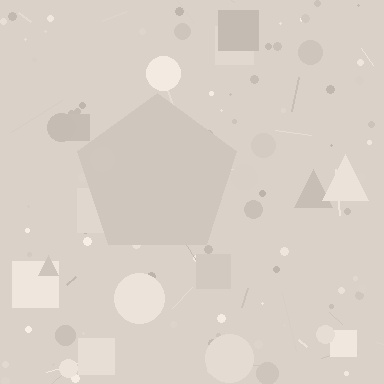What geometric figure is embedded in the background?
A pentagon is embedded in the background.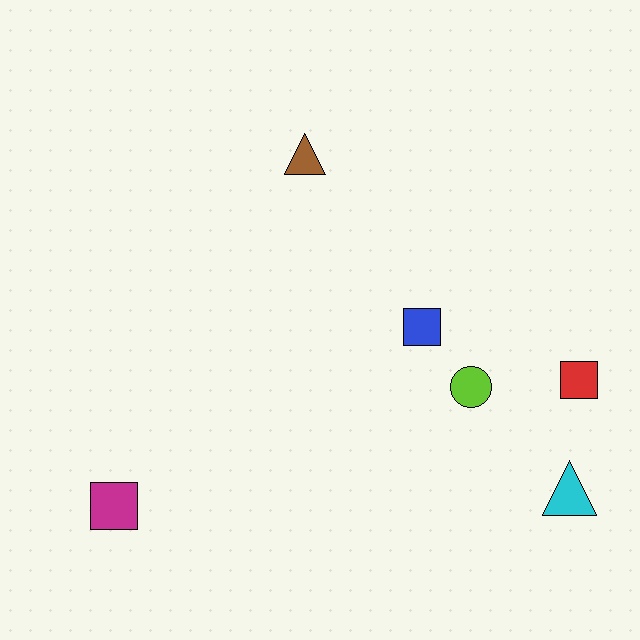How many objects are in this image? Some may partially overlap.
There are 6 objects.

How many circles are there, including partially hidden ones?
There is 1 circle.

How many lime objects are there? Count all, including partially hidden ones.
There is 1 lime object.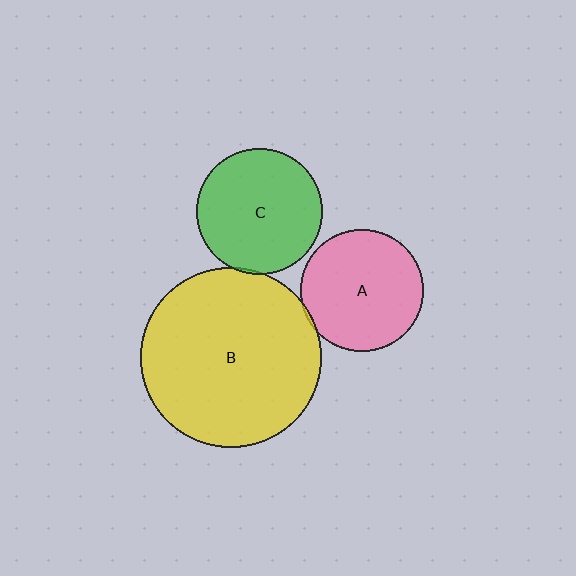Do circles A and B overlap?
Yes.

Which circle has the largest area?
Circle B (yellow).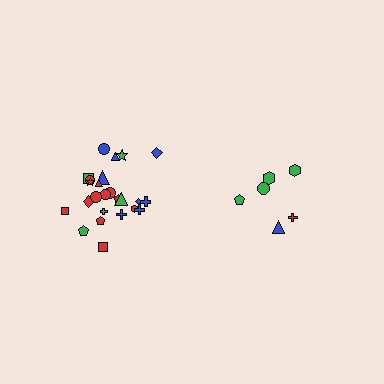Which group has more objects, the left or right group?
The left group.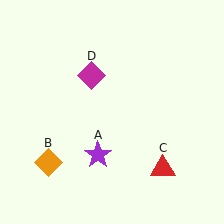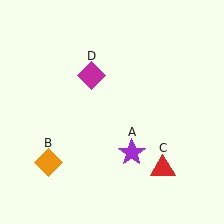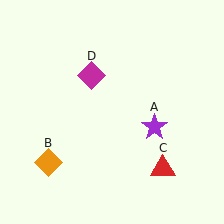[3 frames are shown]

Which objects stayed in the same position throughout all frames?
Orange diamond (object B) and red triangle (object C) and magenta diamond (object D) remained stationary.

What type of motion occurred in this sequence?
The purple star (object A) rotated counterclockwise around the center of the scene.